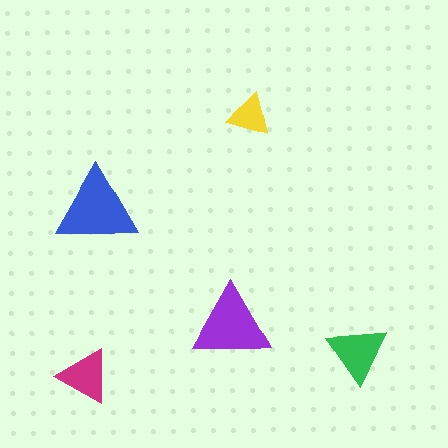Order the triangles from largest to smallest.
the blue one, the purple one, the green one, the magenta one, the yellow one.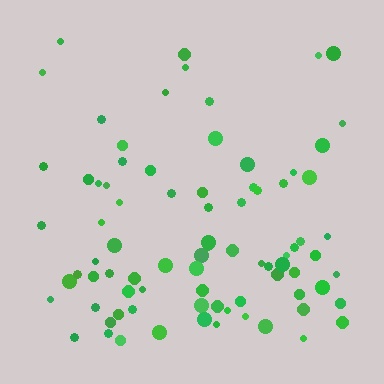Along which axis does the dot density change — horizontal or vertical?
Vertical.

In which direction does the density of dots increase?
From top to bottom, with the bottom side densest.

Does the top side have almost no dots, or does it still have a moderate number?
Still a moderate number, just noticeably fewer than the bottom.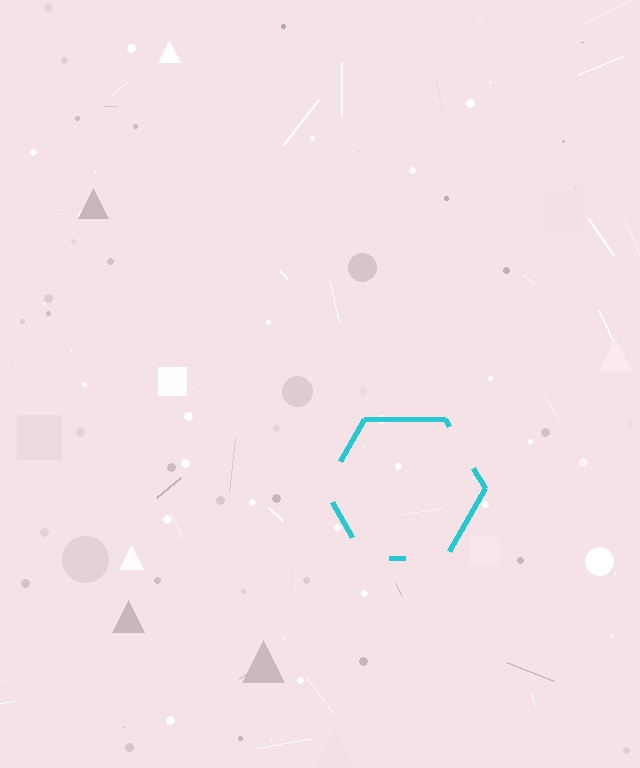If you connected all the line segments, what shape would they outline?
They would outline a hexagon.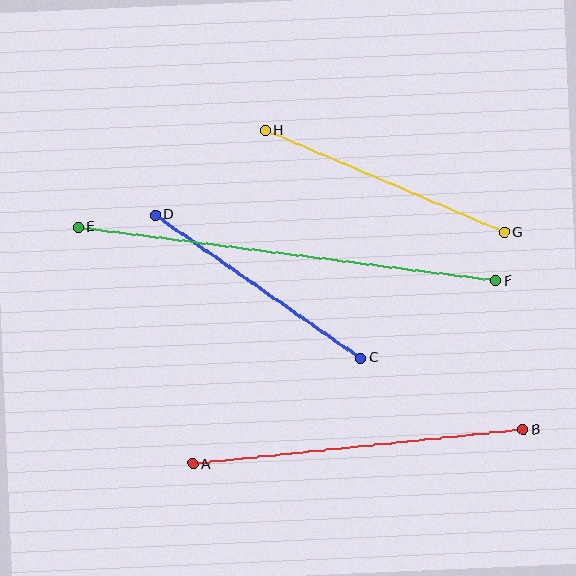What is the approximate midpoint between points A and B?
The midpoint is at approximately (358, 447) pixels.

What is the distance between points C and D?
The distance is approximately 251 pixels.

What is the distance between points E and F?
The distance is approximately 421 pixels.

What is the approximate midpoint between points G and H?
The midpoint is at approximately (385, 181) pixels.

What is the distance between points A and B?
The distance is approximately 332 pixels.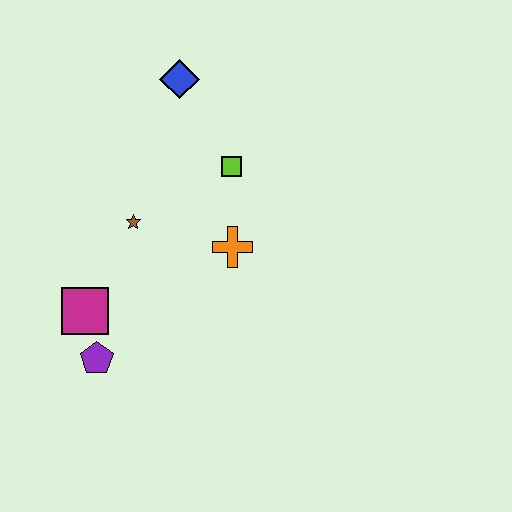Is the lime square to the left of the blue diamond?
No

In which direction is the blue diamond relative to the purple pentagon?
The blue diamond is above the purple pentagon.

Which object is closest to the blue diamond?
The lime square is closest to the blue diamond.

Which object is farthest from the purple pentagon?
The blue diamond is farthest from the purple pentagon.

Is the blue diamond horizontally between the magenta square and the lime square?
Yes